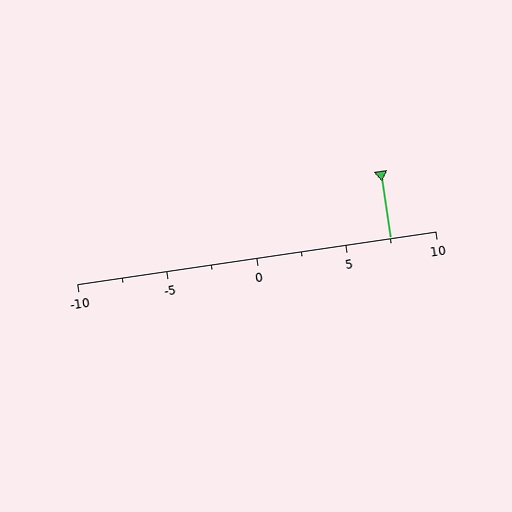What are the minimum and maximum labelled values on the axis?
The axis runs from -10 to 10.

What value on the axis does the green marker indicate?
The marker indicates approximately 7.5.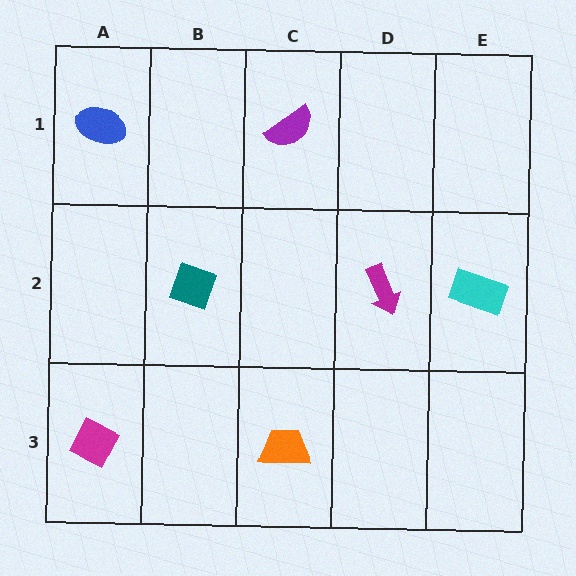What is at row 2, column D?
A magenta arrow.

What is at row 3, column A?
A magenta diamond.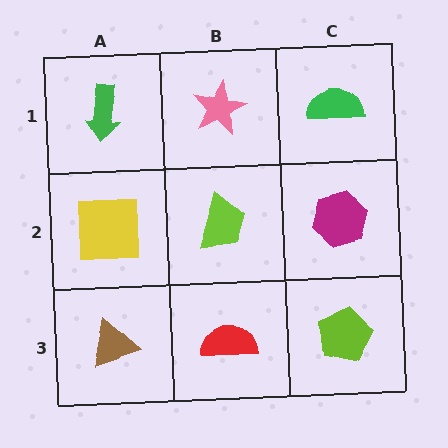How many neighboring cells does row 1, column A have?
2.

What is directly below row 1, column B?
A lime trapezoid.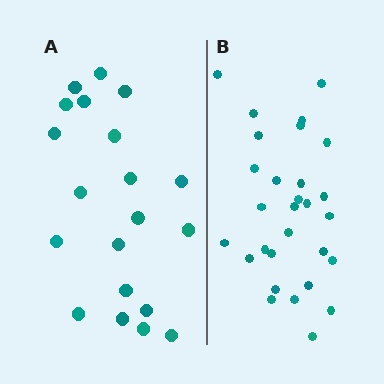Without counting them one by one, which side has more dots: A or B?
Region B (the right region) has more dots.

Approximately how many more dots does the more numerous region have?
Region B has roughly 8 or so more dots than region A.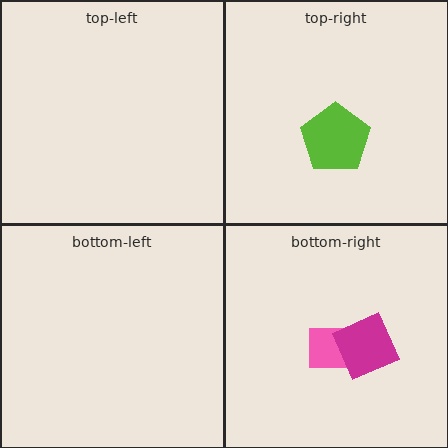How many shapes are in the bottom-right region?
2.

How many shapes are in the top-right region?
1.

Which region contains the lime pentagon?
The top-right region.